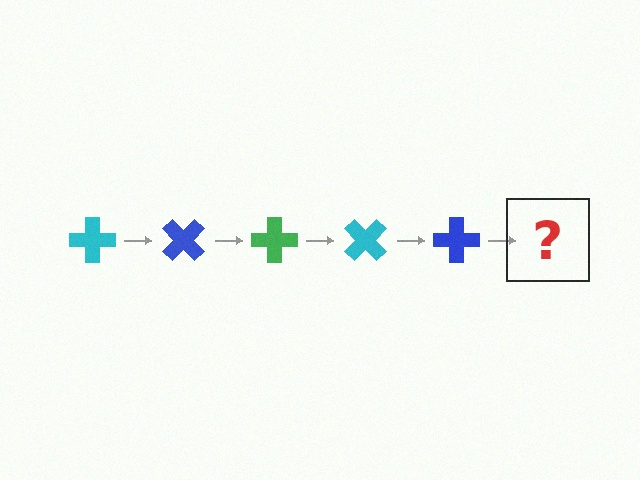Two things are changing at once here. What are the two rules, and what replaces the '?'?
The two rules are that it rotates 45 degrees each step and the color cycles through cyan, blue, and green. The '?' should be a green cross, rotated 225 degrees from the start.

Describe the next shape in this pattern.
It should be a green cross, rotated 225 degrees from the start.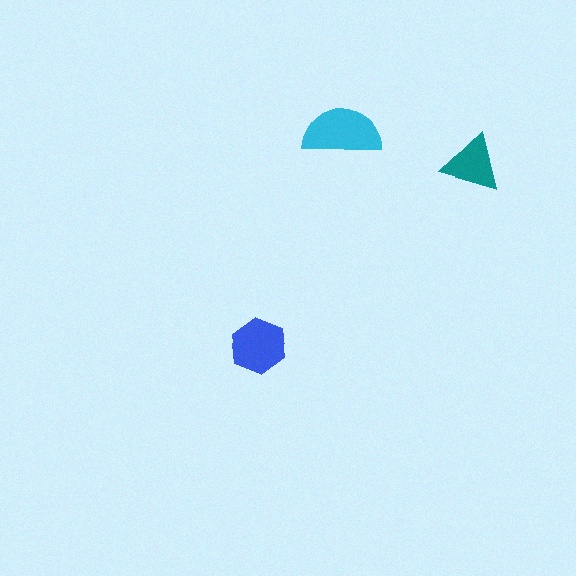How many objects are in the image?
There are 3 objects in the image.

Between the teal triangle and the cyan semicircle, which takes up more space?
The cyan semicircle.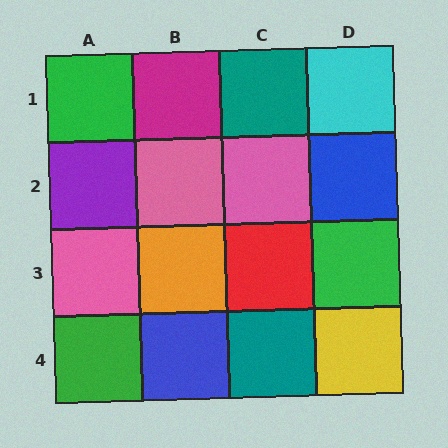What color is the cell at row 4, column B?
Blue.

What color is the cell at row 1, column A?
Green.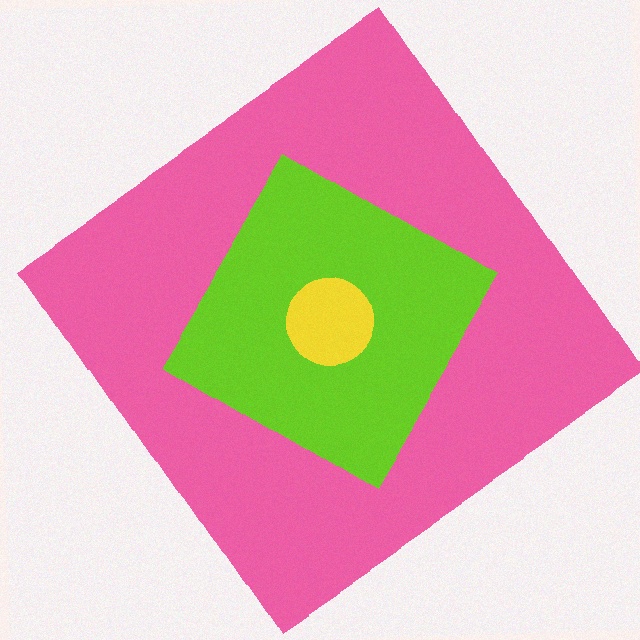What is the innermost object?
The yellow circle.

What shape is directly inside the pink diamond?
The lime diamond.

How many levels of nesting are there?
3.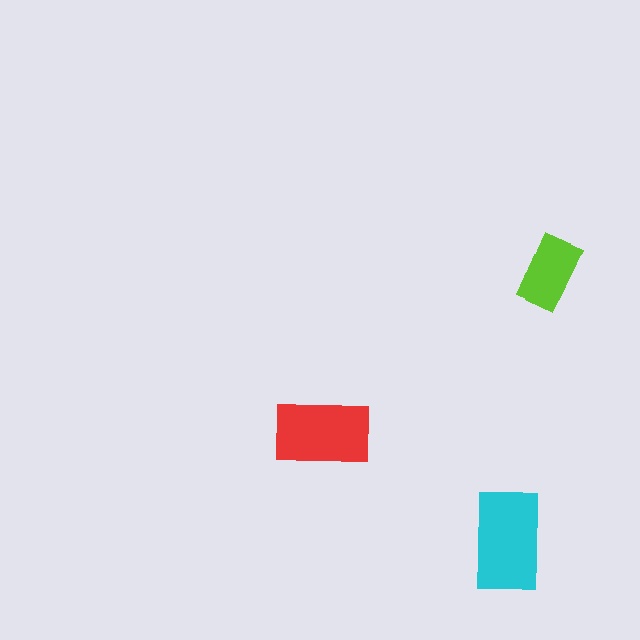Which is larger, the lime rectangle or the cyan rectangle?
The cyan one.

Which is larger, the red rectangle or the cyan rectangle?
The cyan one.